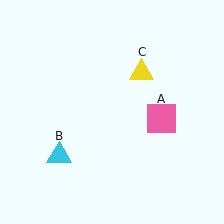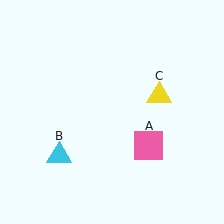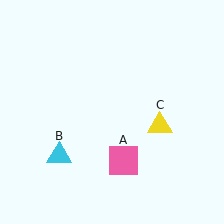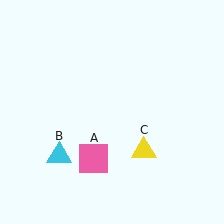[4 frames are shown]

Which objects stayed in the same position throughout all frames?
Cyan triangle (object B) remained stationary.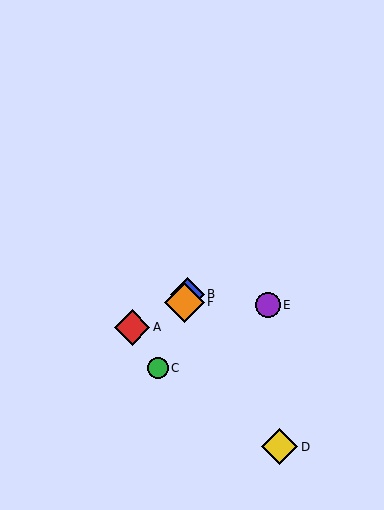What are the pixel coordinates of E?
Object E is at (268, 305).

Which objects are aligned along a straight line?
Objects B, C, F are aligned along a straight line.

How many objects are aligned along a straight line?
3 objects (B, C, F) are aligned along a straight line.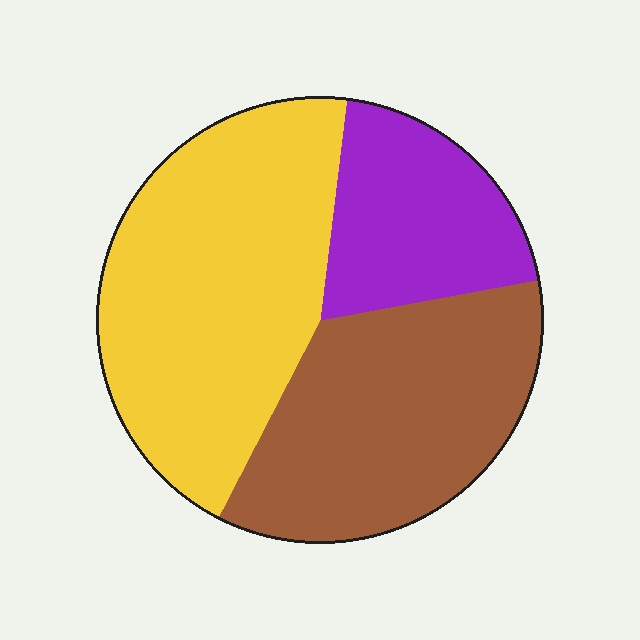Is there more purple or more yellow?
Yellow.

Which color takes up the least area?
Purple, at roughly 20%.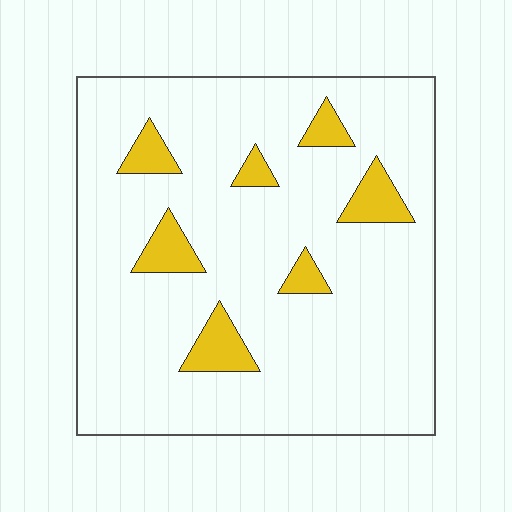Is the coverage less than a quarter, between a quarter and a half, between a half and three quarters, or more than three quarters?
Less than a quarter.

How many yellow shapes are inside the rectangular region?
7.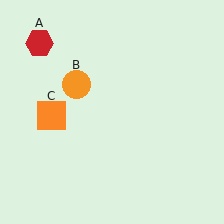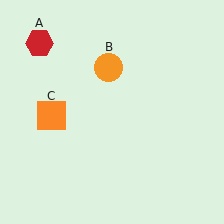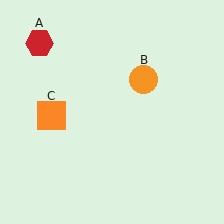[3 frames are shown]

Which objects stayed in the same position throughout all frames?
Red hexagon (object A) and orange square (object C) remained stationary.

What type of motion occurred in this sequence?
The orange circle (object B) rotated clockwise around the center of the scene.